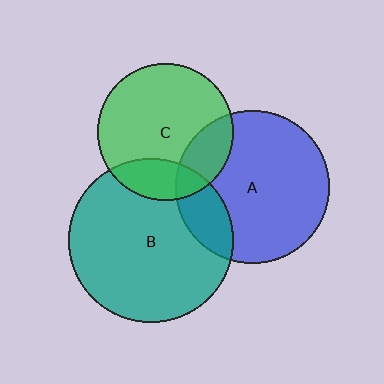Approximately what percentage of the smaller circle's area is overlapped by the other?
Approximately 20%.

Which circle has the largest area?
Circle B (teal).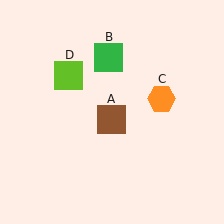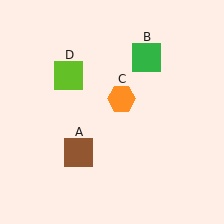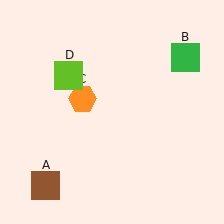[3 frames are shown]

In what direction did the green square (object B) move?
The green square (object B) moved right.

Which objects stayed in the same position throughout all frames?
Lime square (object D) remained stationary.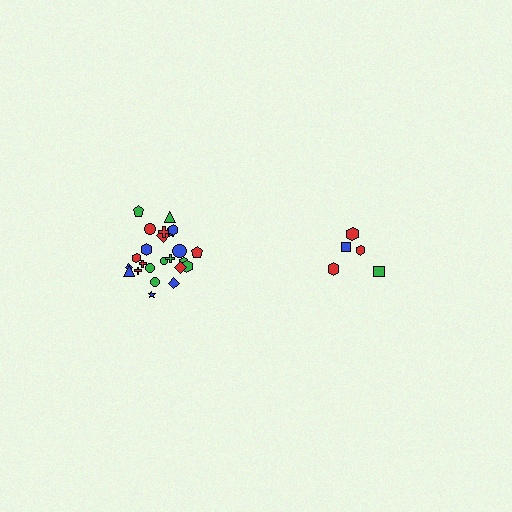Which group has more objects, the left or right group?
The left group.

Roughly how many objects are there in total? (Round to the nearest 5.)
Roughly 30 objects in total.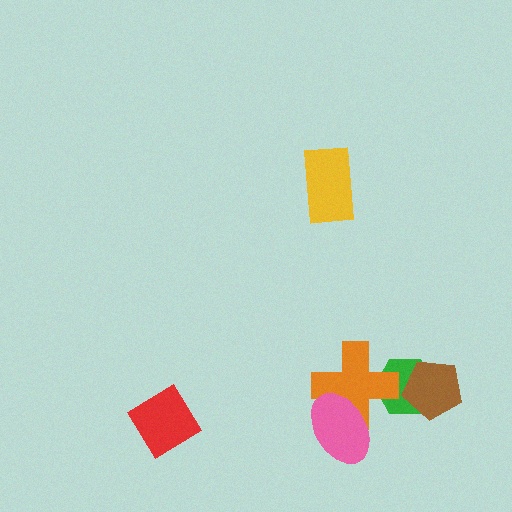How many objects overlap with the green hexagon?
2 objects overlap with the green hexagon.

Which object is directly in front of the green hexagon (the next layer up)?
The orange cross is directly in front of the green hexagon.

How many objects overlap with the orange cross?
2 objects overlap with the orange cross.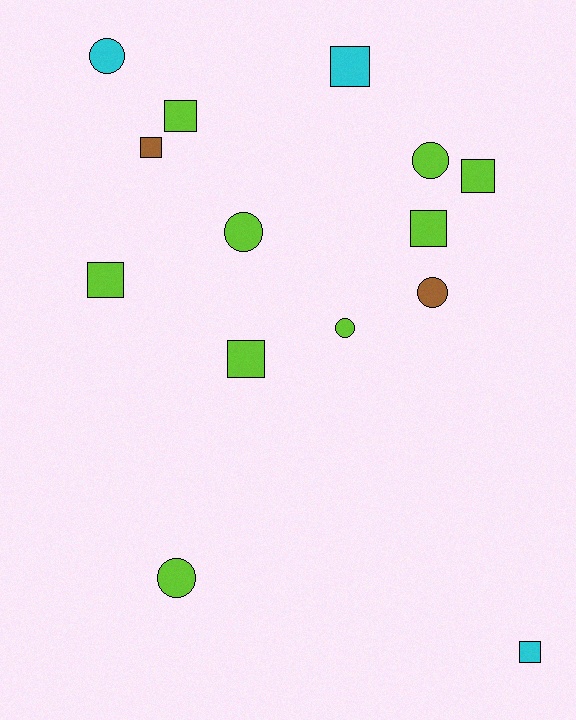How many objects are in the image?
There are 14 objects.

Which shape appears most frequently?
Square, with 8 objects.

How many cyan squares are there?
There are 2 cyan squares.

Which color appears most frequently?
Lime, with 9 objects.